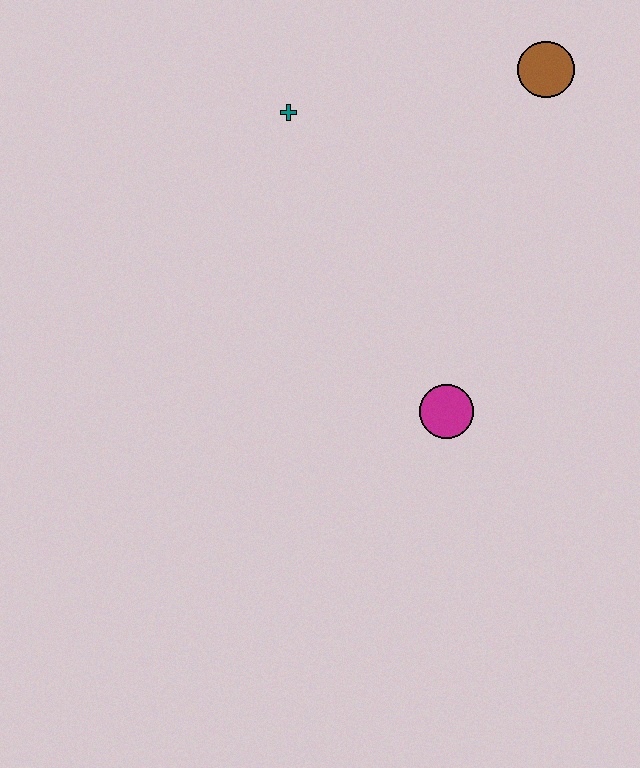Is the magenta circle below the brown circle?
Yes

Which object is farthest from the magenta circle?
The brown circle is farthest from the magenta circle.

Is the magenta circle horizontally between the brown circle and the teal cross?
Yes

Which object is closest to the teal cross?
The brown circle is closest to the teal cross.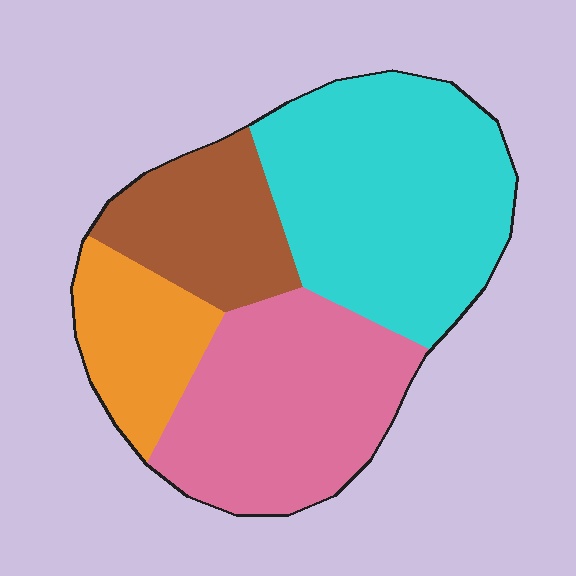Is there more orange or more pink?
Pink.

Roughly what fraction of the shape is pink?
Pink takes up about one third (1/3) of the shape.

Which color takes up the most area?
Cyan, at roughly 40%.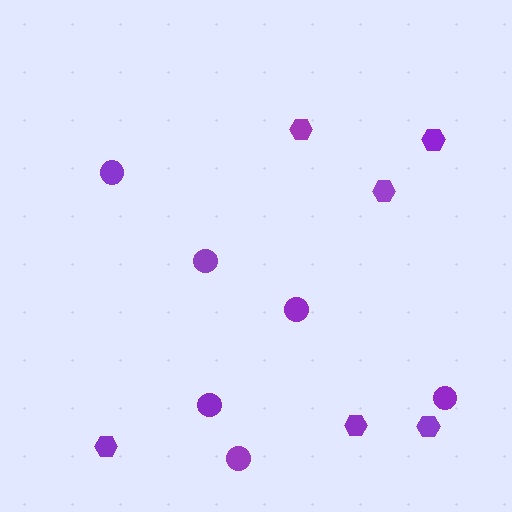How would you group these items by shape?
There are 2 groups: one group of circles (6) and one group of hexagons (6).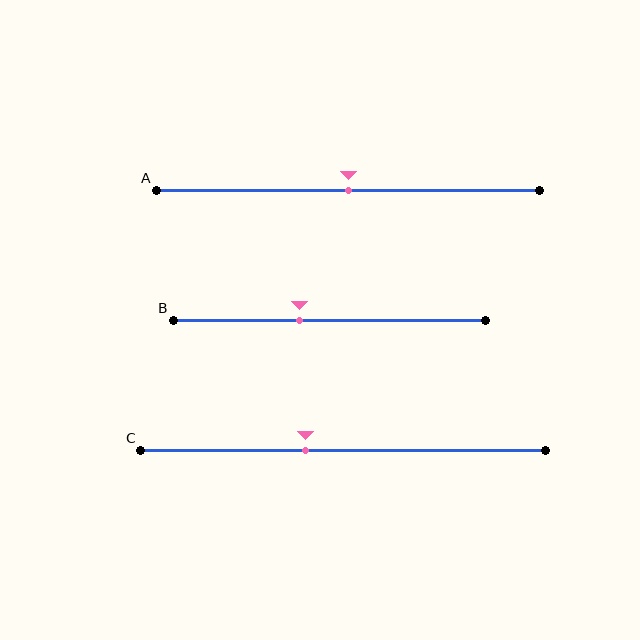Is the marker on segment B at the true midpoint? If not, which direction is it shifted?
No, the marker on segment B is shifted to the left by about 10% of the segment length.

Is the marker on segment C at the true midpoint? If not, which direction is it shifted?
No, the marker on segment C is shifted to the left by about 9% of the segment length.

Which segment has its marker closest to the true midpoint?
Segment A has its marker closest to the true midpoint.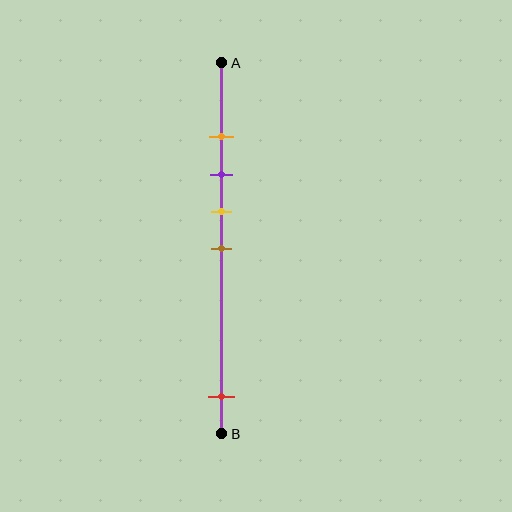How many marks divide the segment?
There are 5 marks dividing the segment.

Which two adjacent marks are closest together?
The orange and purple marks are the closest adjacent pair.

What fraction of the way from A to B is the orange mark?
The orange mark is approximately 20% (0.2) of the way from A to B.